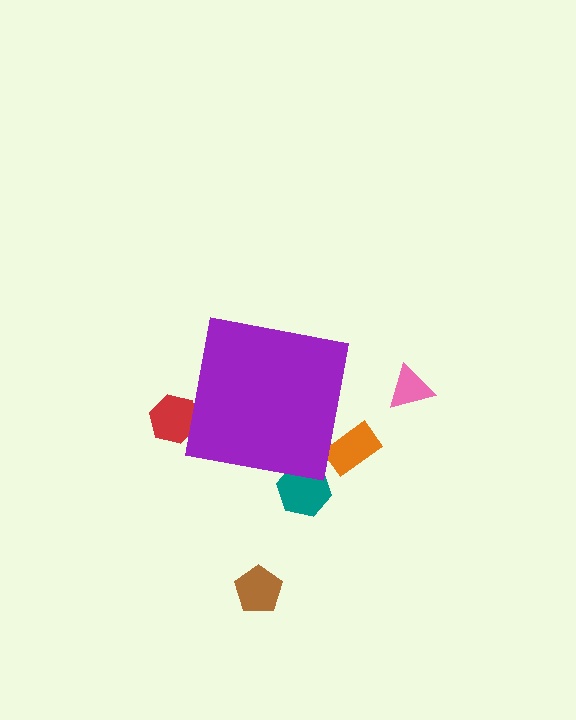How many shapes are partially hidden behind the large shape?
3 shapes are partially hidden.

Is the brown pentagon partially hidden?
No, the brown pentagon is fully visible.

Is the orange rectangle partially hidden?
Yes, the orange rectangle is partially hidden behind the purple square.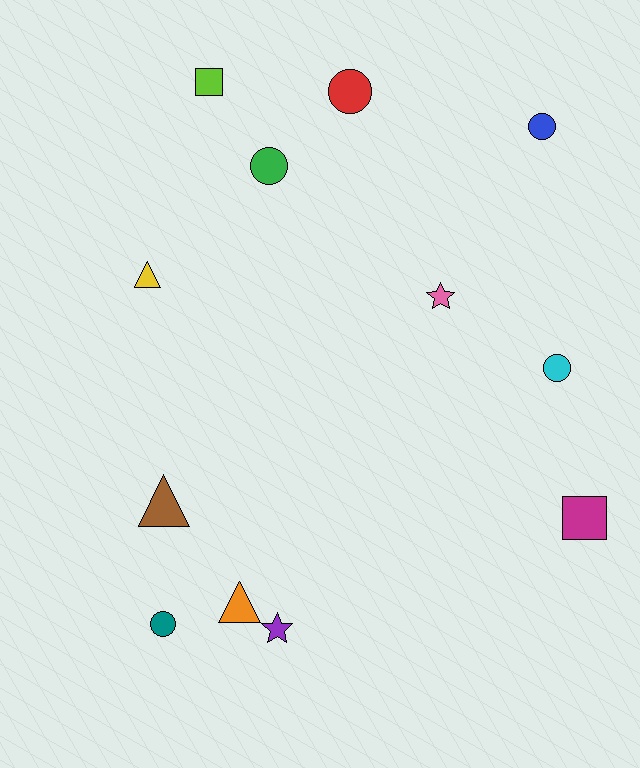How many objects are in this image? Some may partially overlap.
There are 12 objects.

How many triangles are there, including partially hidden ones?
There are 3 triangles.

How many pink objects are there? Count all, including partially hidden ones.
There is 1 pink object.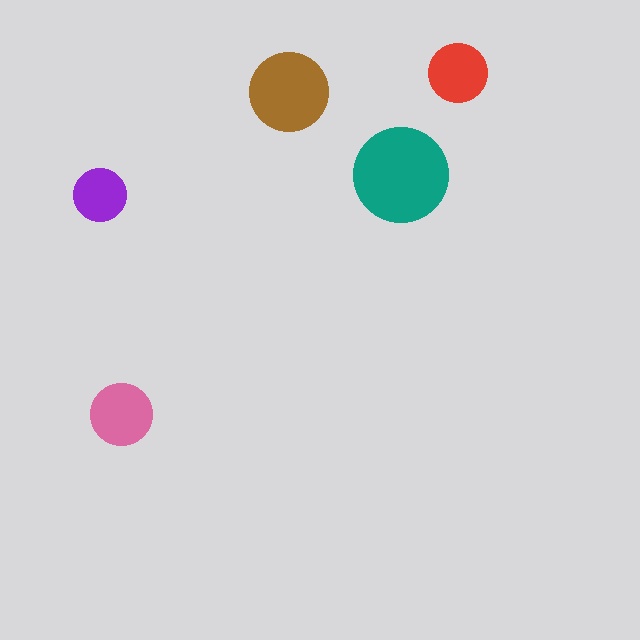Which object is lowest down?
The pink circle is bottommost.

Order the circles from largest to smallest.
the teal one, the brown one, the pink one, the red one, the purple one.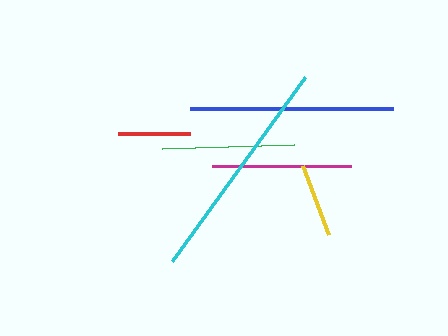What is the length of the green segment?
The green segment is approximately 132 pixels long.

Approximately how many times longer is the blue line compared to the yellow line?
The blue line is approximately 2.8 times the length of the yellow line.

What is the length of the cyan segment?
The cyan segment is approximately 227 pixels long.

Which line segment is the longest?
The cyan line is the longest at approximately 227 pixels.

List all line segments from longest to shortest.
From longest to shortest: cyan, blue, magenta, green, yellow, red.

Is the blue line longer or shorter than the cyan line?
The cyan line is longer than the blue line.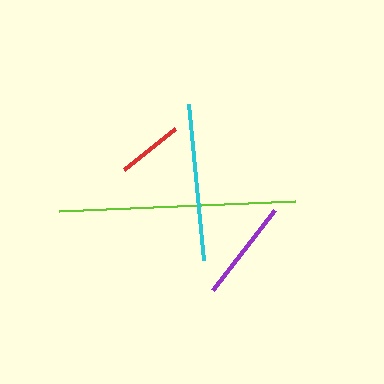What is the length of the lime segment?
The lime segment is approximately 236 pixels long.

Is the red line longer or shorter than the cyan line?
The cyan line is longer than the red line.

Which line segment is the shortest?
The red line is the shortest at approximately 65 pixels.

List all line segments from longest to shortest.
From longest to shortest: lime, cyan, purple, red.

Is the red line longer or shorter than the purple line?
The purple line is longer than the red line.